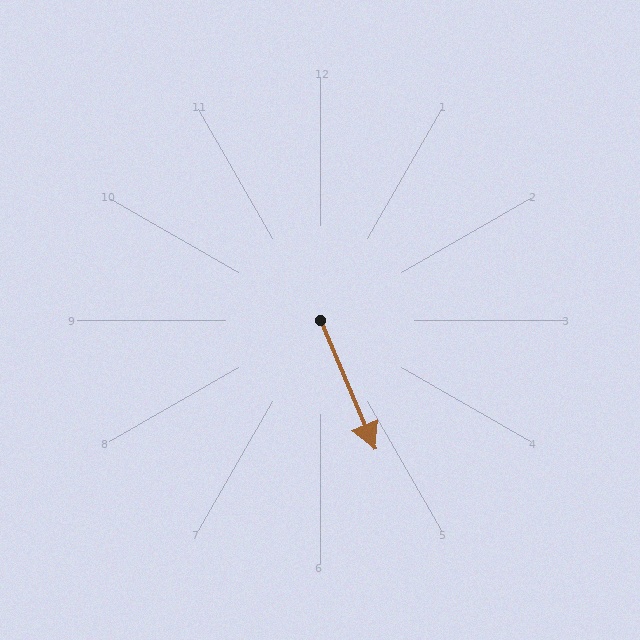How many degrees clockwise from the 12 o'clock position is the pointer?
Approximately 157 degrees.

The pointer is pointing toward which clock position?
Roughly 5 o'clock.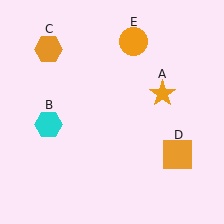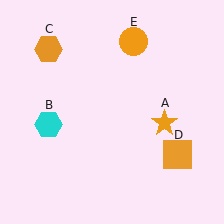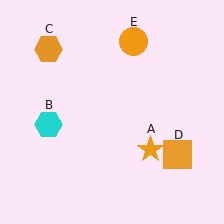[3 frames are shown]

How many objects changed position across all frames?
1 object changed position: orange star (object A).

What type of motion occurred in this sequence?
The orange star (object A) rotated clockwise around the center of the scene.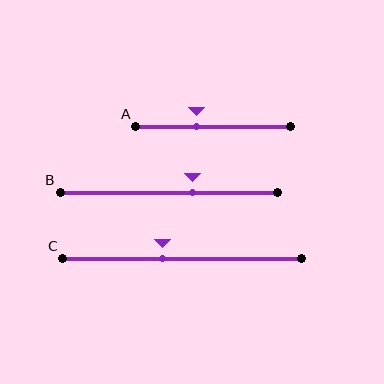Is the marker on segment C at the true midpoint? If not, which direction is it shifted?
No, the marker on segment C is shifted to the left by about 8% of the segment length.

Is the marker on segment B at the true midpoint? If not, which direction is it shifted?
No, the marker on segment B is shifted to the right by about 11% of the segment length.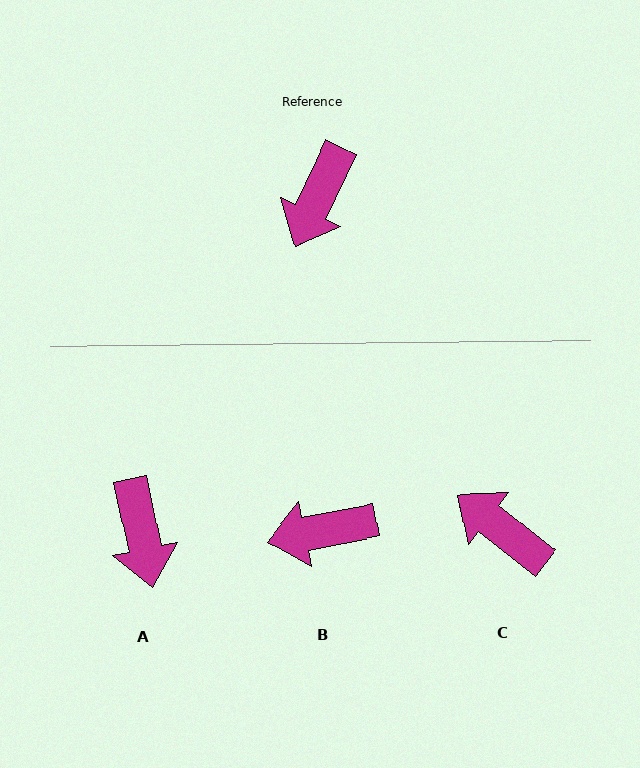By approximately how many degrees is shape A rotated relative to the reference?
Approximately 37 degrees counter-clockwise.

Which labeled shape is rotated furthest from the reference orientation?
C, about 103 degrees away.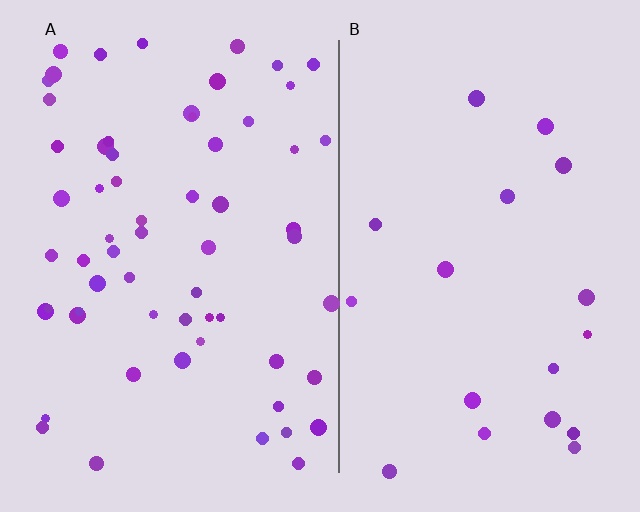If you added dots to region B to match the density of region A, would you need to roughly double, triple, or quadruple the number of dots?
Approximately triple.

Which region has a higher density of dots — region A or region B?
A (the left).